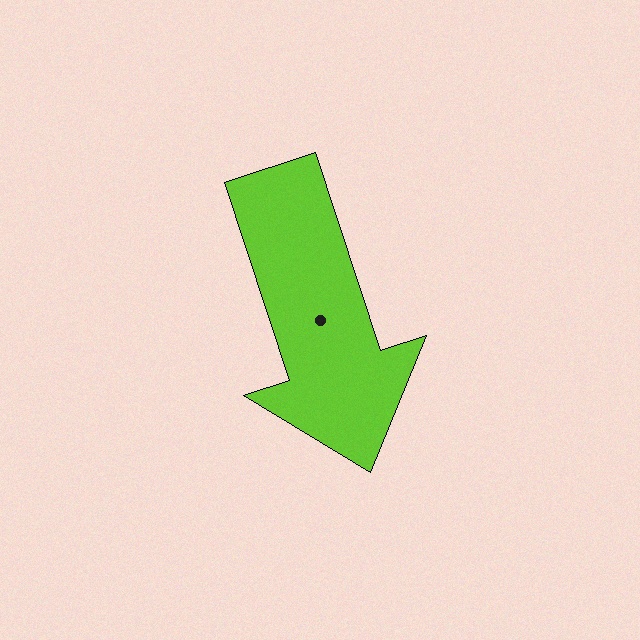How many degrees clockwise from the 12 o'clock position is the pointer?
Approximately 162 degrees.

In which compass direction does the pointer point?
South.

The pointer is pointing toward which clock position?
Roughly 5 o'clock.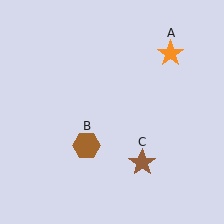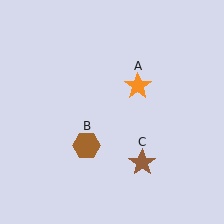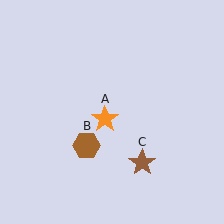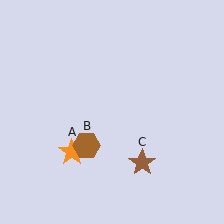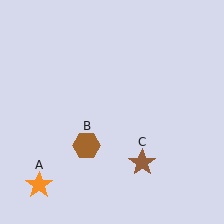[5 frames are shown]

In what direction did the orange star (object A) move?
The orange star (object A) moved down and to the left.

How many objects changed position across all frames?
1 object changed position: orange star (object A).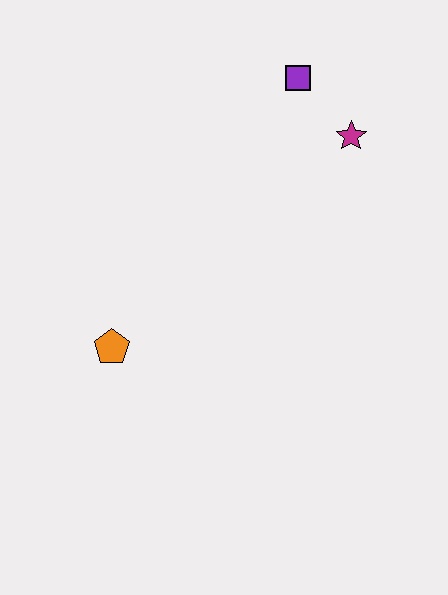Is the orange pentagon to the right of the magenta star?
No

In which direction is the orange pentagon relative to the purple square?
The orange pentagon is below the purple square.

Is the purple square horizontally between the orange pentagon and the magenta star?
Yes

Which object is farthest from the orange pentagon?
The purple square is farthest from the orange pentagon.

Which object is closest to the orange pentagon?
The magenta star is closest to the orange pentagon.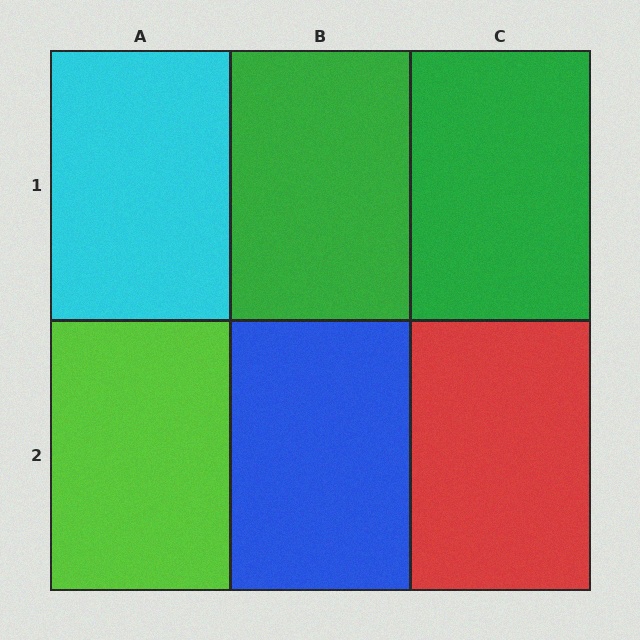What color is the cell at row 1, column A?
Cyan.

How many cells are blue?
1 cell is blue.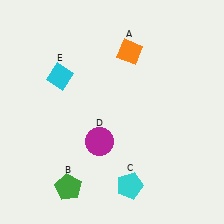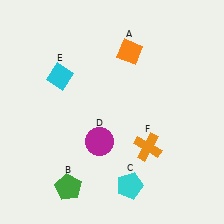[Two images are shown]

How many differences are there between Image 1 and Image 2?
There is 1 difference between the two images.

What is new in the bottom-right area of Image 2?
An orange cross (F) was added in the bottom-right area of Image 2.